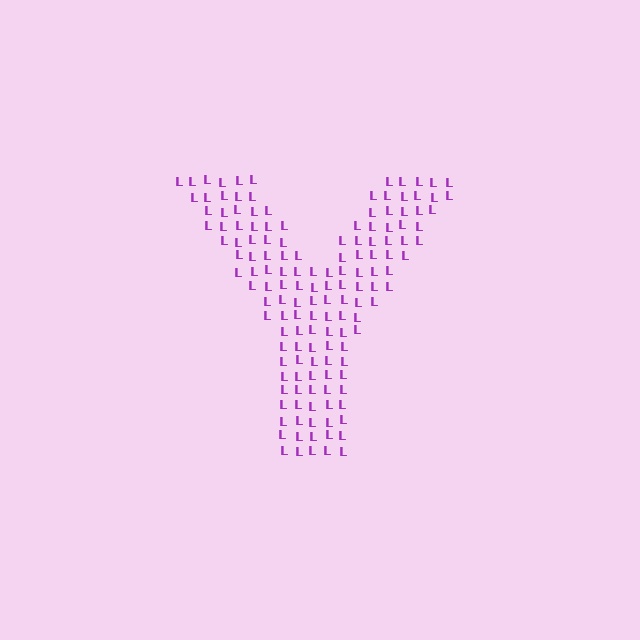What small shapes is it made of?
It is made of small letter L's.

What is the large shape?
The large shape is the letter Y.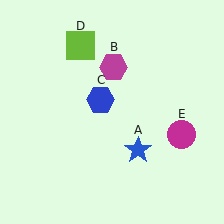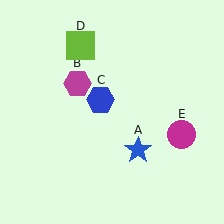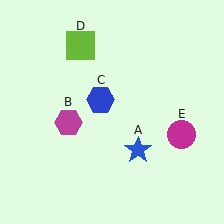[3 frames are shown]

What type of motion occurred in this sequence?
The magenta hexagon (object B) rotated counterclockwise around the center of the scene.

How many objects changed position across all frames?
1 object changed position: magenta hexagon (object B).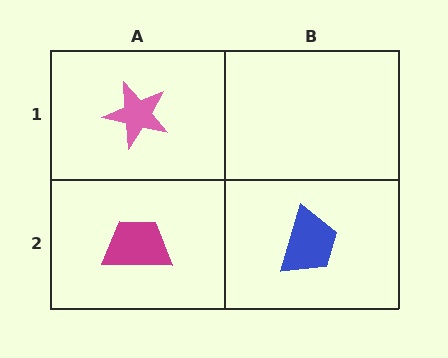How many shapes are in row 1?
1 shape.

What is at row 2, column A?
A magenta trapezoid.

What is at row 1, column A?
A pink star.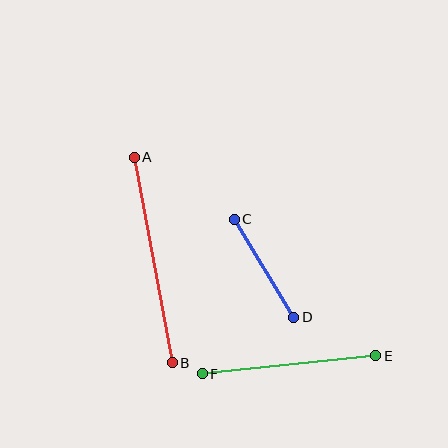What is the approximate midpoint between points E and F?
The midpoint is at approximately (289, 365) pixels.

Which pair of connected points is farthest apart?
Points A and B are farthest apart.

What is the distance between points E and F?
The distance is approximately 174 pixels.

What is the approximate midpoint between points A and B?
The midpoint is at approximately (153, 260) pixels.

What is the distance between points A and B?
The distance is approximately 209 pixels.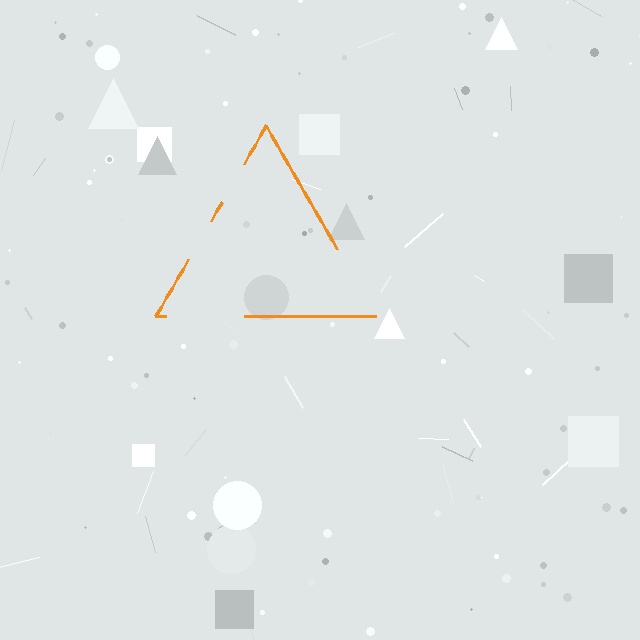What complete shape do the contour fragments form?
The contour fragments form a triangle.